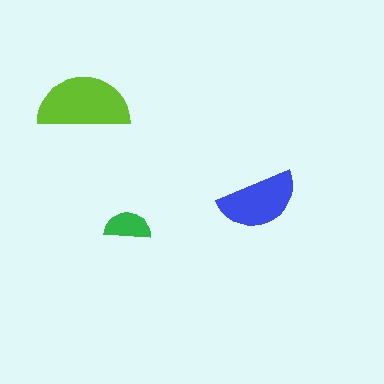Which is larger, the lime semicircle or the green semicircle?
The lime one.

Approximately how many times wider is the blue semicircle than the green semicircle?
About 1.5 times wider.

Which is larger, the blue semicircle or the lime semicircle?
The lime one.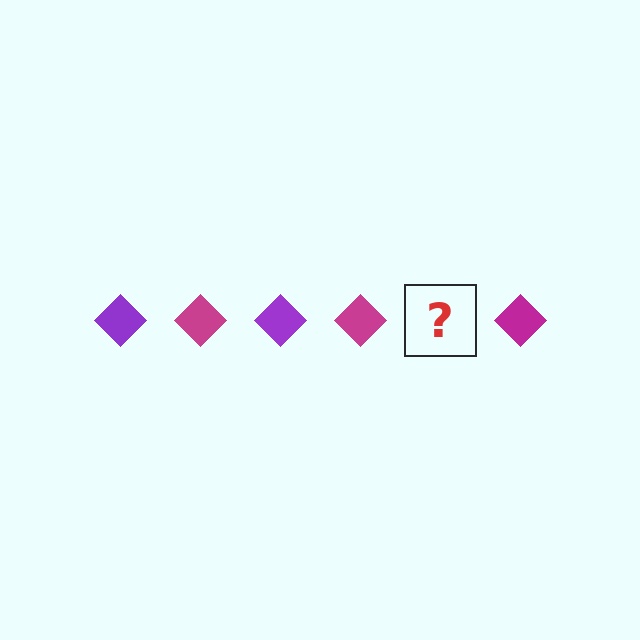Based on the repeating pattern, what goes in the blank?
The blank should be a purple diamond.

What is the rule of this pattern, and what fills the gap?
The rule is that the pattern cycles through purple, magenta diamonds. The gap should be filled with a purple diamond.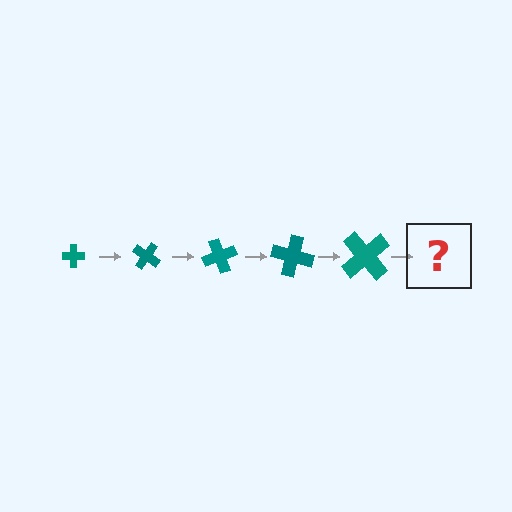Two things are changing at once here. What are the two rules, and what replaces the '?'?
The two rules are that the cross grows larger each step and it rotates 35 degrees each step. The '?' should be a cross, larger than the previous one and rotated 175 degrees from the start.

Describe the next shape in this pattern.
It should be a cross, larger than the previous one and rotated 175 degrees from the start.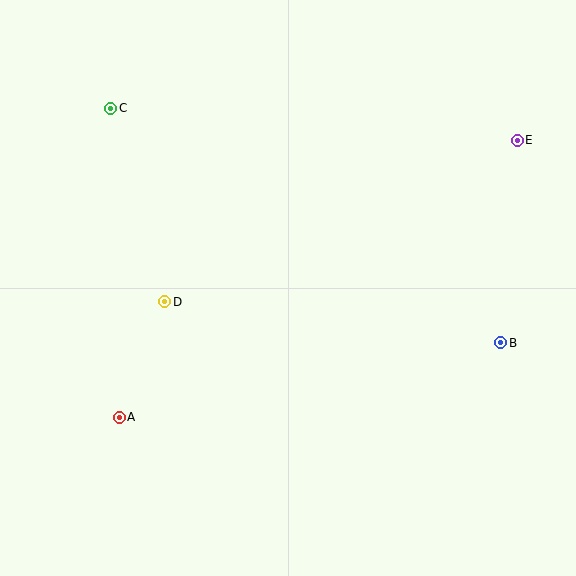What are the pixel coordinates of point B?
Point B is at (501, 343).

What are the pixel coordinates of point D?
Point D is at (165, 302).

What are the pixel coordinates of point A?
Point A is at (119, 417).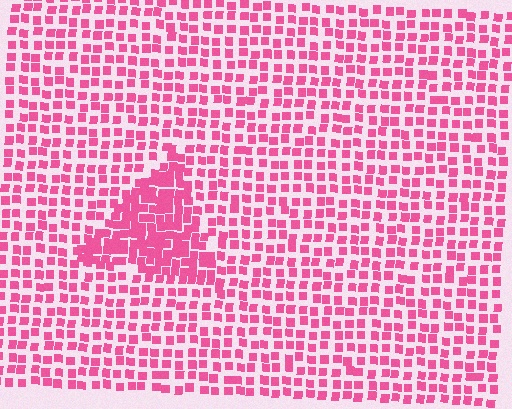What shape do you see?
I see a triangle.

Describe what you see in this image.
The image contains small pink elements arranged at two different densities. A triangle-shaped region is visible where the elements are more densely packed than the surrounding area.